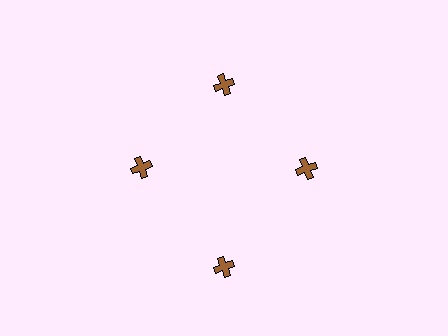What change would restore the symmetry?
The symmetry would be restored by moving it inward, back onto the ring so that all 4 crosses sit at equal angles and equal distance from the center.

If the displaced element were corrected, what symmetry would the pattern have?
It would have 4-fold rotational symmetry — the pattern would map onto itself every 90 degrees.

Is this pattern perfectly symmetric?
No. The 4 brown crosses are arranged in a ring, but one element near the 6 o'clock position is pushed outward from the center, breaking the 4-fold rotational symmetry.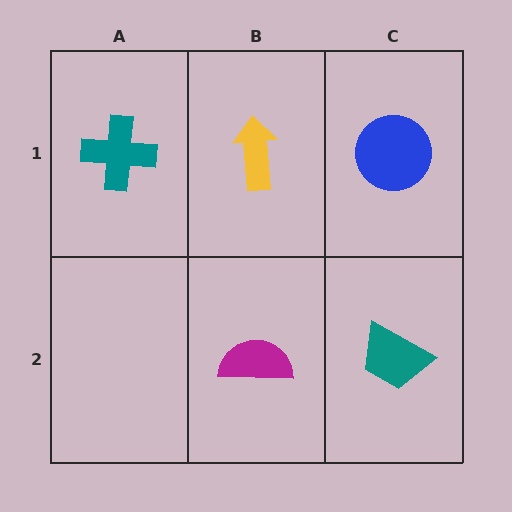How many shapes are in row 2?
2 shapes.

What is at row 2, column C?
A teal trapezoid.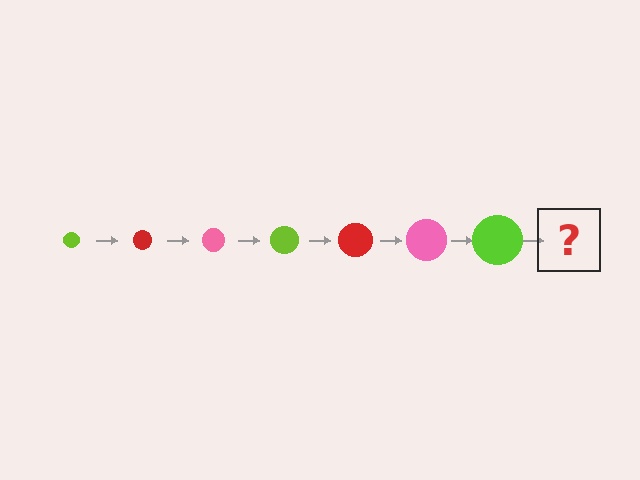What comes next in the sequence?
The next element should be a red circle, larger than the previous one.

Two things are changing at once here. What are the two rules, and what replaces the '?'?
The two rules are that the circle grows larger each step and the color cycles through lime, red, and pink. The '?' should be a red circle, larger than the previous one.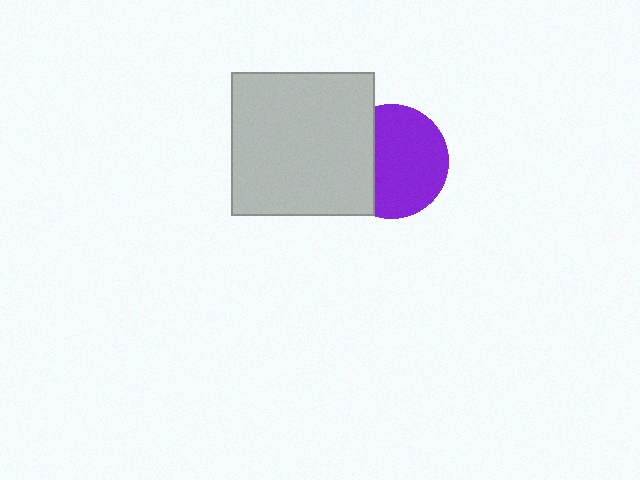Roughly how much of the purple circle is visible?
Most of it is visible (roughly 68%).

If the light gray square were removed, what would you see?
You would see the complete purple circle.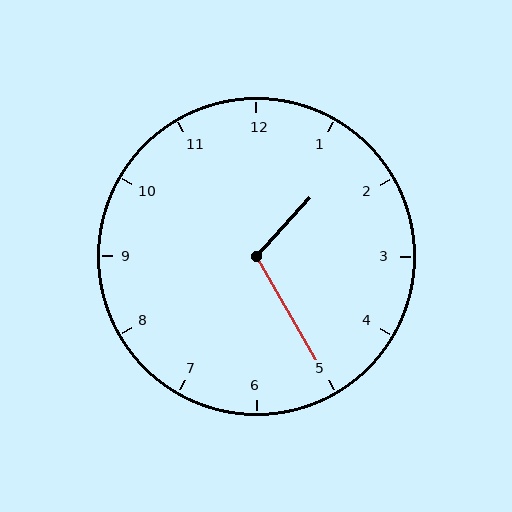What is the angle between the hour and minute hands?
Approximately 108 degrees.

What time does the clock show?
1:25.